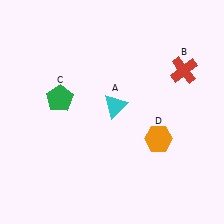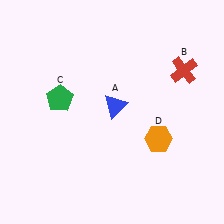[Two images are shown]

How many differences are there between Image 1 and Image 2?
There is 1 difference between the two images.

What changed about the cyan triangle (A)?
In Image 1, A is cyan. In Image 2, it changed to blue.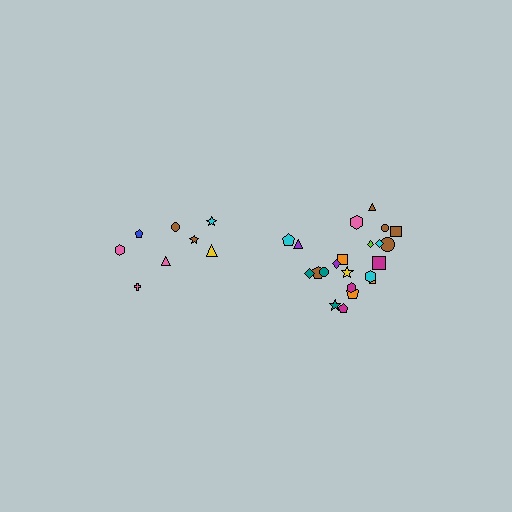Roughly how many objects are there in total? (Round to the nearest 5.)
Roughly 30 objects in total.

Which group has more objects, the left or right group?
The right group.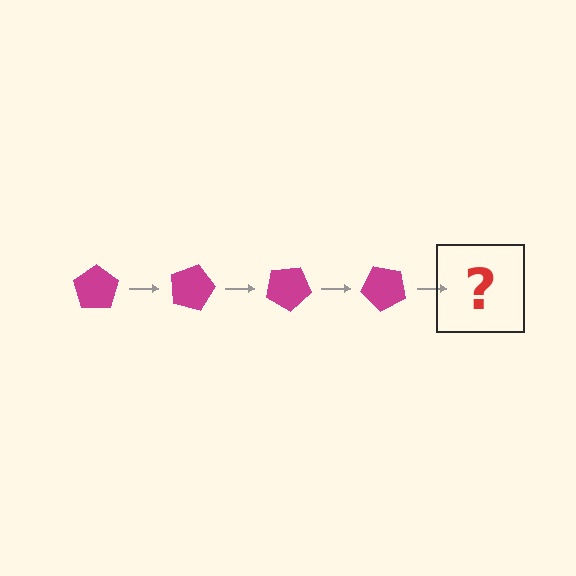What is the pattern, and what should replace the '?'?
The pattern is that the pentagon rotates 15 degrees each step. The '?' should be a magenta pentagon rotated 60 degrees.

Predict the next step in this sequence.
The next step is a magenta pentagon rotated 60 degrees.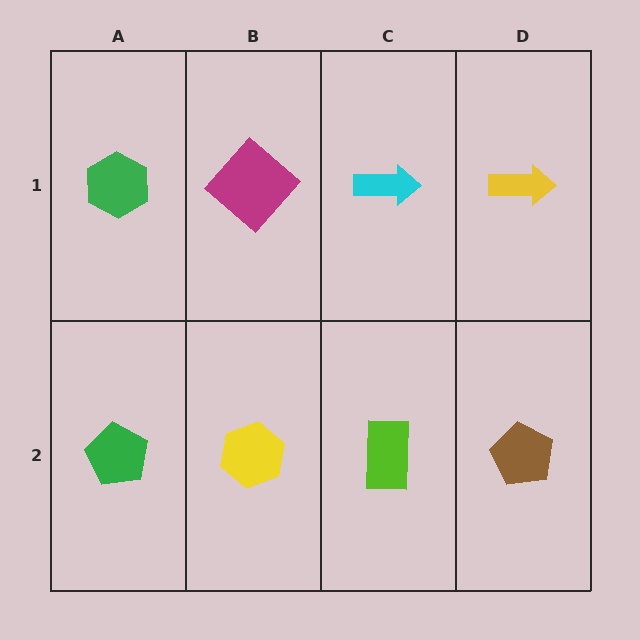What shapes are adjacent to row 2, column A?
A green hexagon (row 1, column A), a yellow hexagon (row 2, column B).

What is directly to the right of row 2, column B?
A lime rectangle.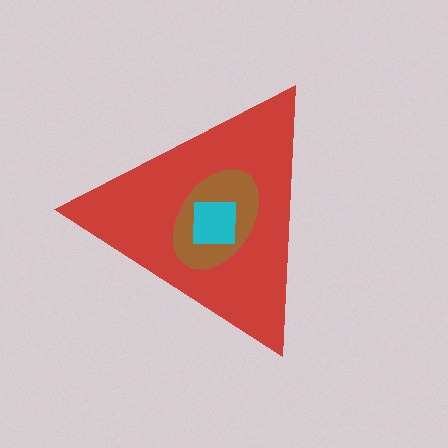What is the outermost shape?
The red triangle.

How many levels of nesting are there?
3.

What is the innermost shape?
The cyan square.